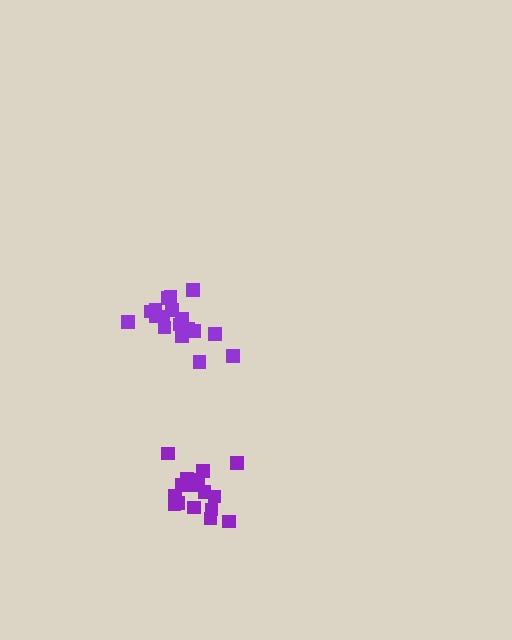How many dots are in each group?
Group 1: 16 dots, Group 2: 18 dots (34 total).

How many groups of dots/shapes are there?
There are 2 groups.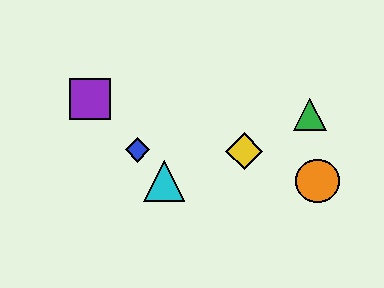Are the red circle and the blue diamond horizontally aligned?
No, the red circle is at y≈181 and the blue diamond is at y≈150.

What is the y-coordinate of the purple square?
The purple square is at y≈99.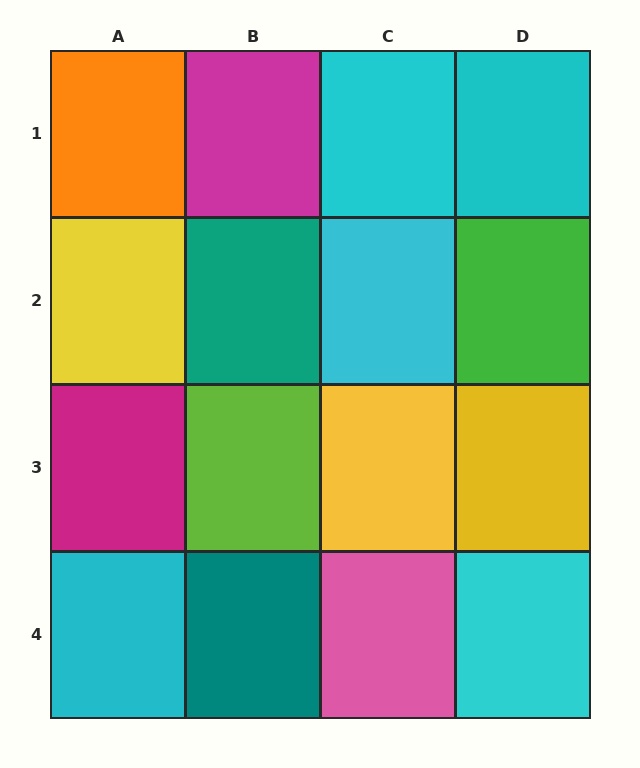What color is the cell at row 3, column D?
Yellow.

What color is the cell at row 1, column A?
Orange.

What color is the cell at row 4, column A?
Cyan.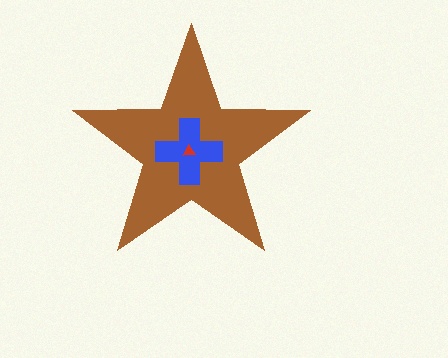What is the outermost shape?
The brown star.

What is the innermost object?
The red triangle.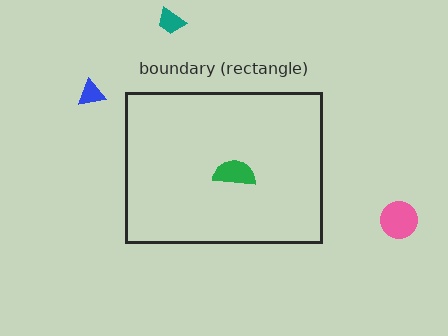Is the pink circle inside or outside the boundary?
Outside.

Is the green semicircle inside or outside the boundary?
Inside.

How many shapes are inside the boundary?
1 inside, 3 outside.